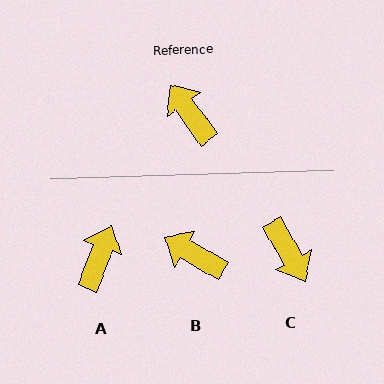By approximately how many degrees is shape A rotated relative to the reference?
Approximately 56 degrees clockwise.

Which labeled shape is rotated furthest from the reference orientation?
C, about 174 degrees away.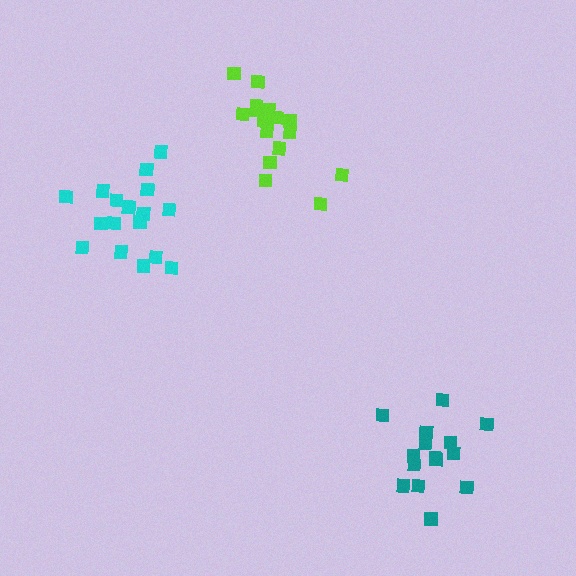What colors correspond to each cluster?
The clusters are colored: lime, teal, cyan.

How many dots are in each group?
Group 1: 17 dots, Group 2: 16 dots, Group 3: 17 dots (50 total).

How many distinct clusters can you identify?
There are 3 distinct clusters.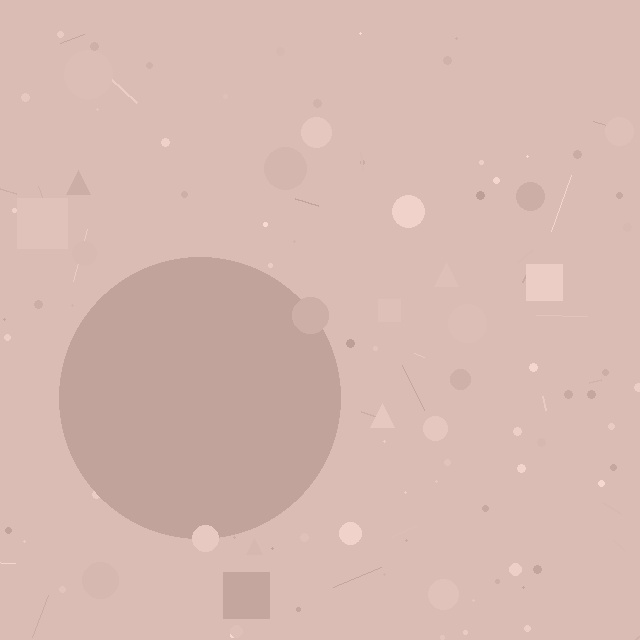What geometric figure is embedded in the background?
A circle is embedded in the background.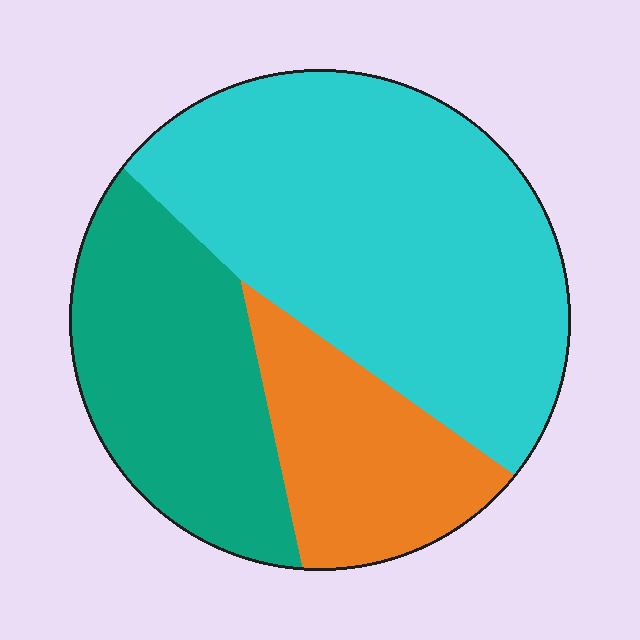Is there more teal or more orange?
Teal.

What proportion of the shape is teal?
Teal covers 28% of the shape.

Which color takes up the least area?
Orange, at roughly 20%.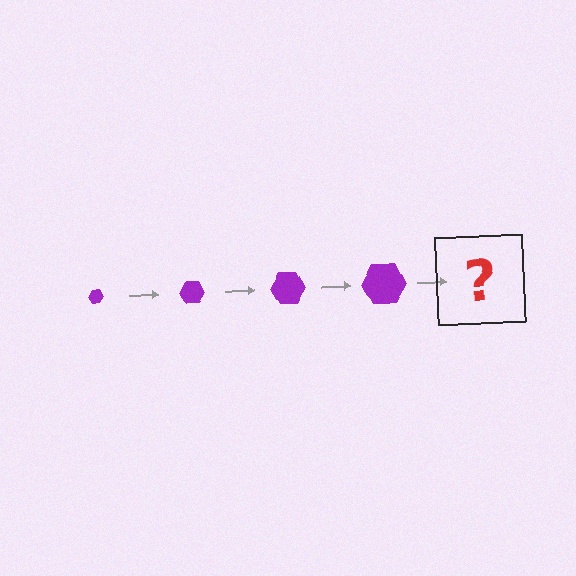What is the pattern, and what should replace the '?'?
The pattern is that the hexagon gets progressively larger each step. The '?' should be a purple hexagon, larger than the previous one.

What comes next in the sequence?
The next element should be a purple hexagon, larger than the previous one.